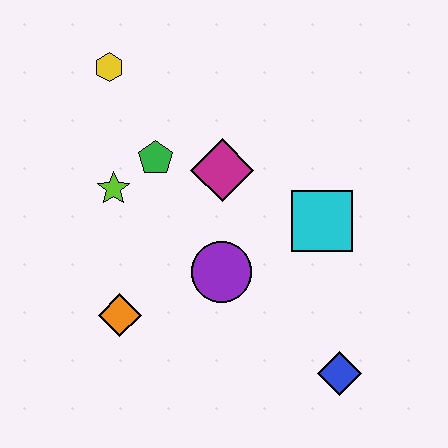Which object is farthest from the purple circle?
The yellow hexagon is farthest from the purple circle.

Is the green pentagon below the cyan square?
No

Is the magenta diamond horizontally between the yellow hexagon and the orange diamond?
No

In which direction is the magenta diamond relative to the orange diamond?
The magenta diamond is above the orange diamond.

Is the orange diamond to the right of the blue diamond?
No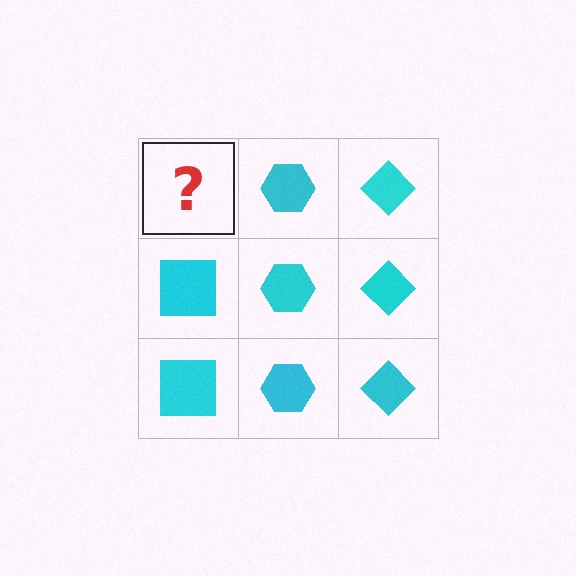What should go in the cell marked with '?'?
The missing cell should contain a cyan square.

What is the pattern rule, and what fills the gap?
The rule is that each column has a consistent shape. The gap should be filled with a cyan square.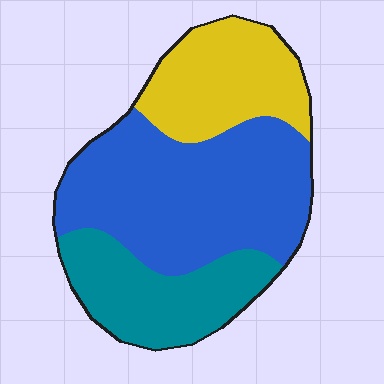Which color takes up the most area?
Blue, at roughly 50%.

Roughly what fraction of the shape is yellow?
Yellow covers around 25% of the shape.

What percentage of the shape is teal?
Teal takes up about one quarter (1/4) of the shape.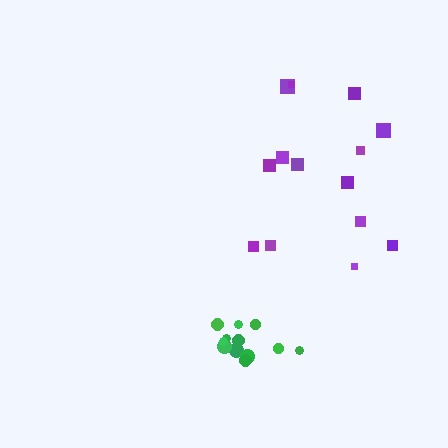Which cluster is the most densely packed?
Green.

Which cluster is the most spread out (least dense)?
Purple.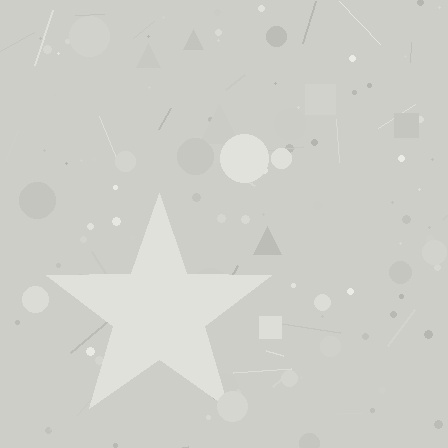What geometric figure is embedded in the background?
A star is embedded in the background.